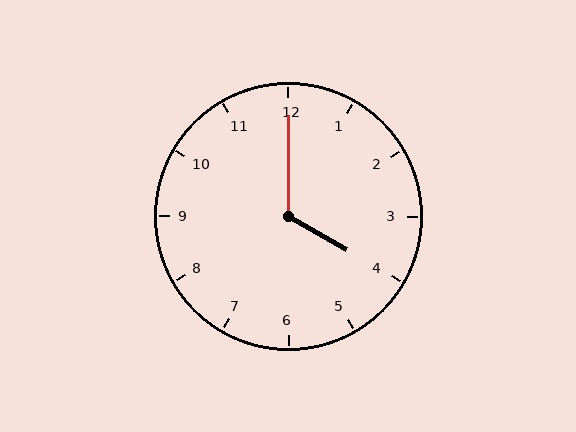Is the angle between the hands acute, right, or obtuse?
It is obtuse.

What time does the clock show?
4:00.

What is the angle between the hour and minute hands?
Approximately 120 degrees.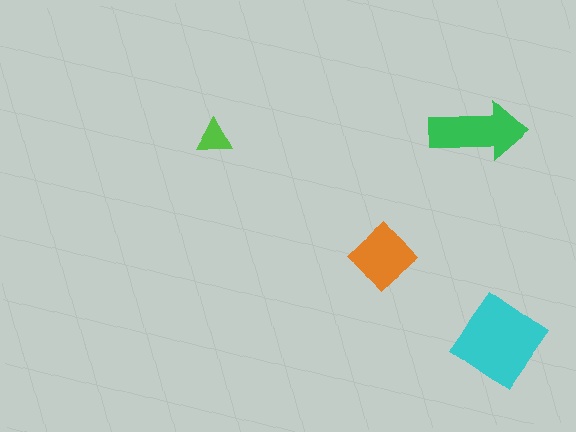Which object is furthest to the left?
The lime triangle is leftmost.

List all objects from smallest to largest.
The lime triangle, the orange diamond, the green arrow, the cyan diamond.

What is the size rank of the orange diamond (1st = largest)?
3rd.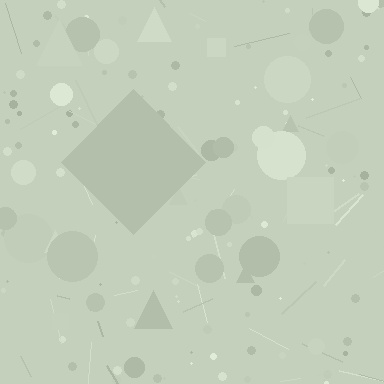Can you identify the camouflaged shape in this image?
The camouflaged shape is a diamond.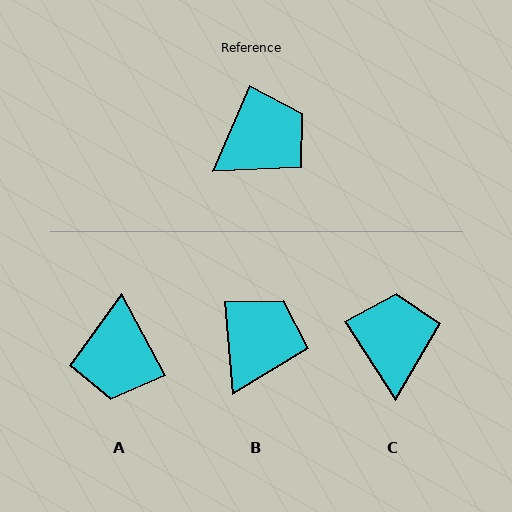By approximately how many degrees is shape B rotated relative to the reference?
Approximately 29 degrees counter-clockwise.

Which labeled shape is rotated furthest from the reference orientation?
A, about 129 degrees away.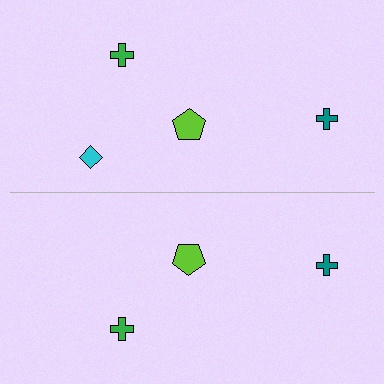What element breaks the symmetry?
A cyan diamond is missing from the bottom side.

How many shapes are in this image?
There are 7 shapes in this image.